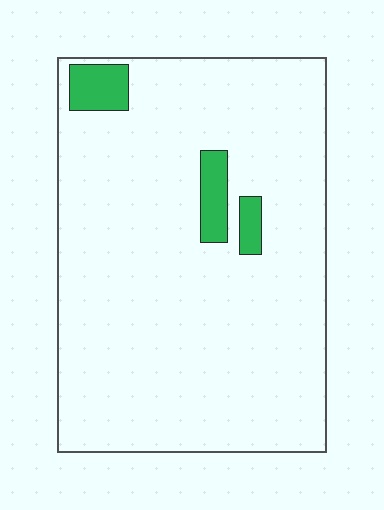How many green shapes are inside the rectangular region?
3.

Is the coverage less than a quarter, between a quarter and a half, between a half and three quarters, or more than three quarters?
Less than a quarter.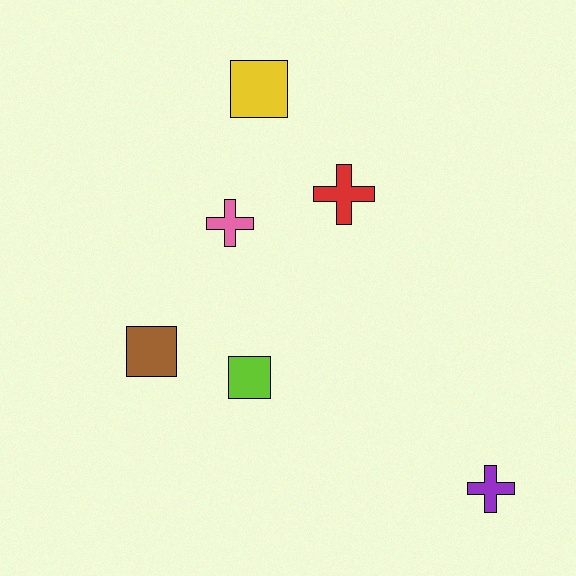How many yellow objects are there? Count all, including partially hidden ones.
There is 1 yellow object.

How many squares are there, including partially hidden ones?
There are 3 squares.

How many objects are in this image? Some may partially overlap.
There are 6 objects.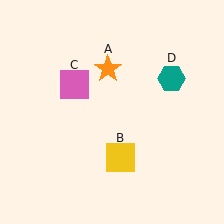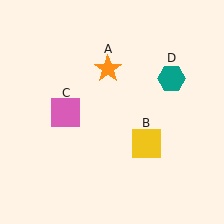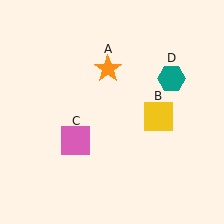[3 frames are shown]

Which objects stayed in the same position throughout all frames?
Orange star (object A) and teal hexagon (object D) remained stationary.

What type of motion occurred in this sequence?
The yellow square (object B), pink square (object C) rotated counterclockwise around the center of the scene.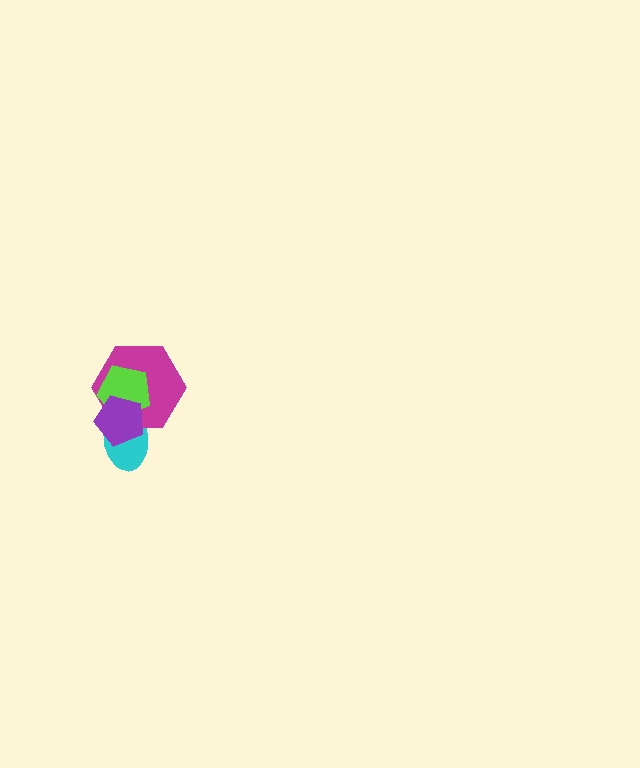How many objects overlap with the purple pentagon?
3 objects overlap with the purple pentagon.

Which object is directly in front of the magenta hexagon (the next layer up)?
The lime pentagon is directly in front of the magenta hexagon.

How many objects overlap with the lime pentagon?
3 objects overlap with the lime pentagon.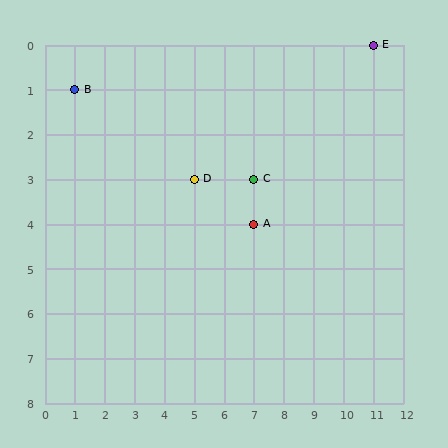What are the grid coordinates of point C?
Point C is at grid coordinates (7, 3).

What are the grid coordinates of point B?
Point B is at grid coordinates (1, 1).